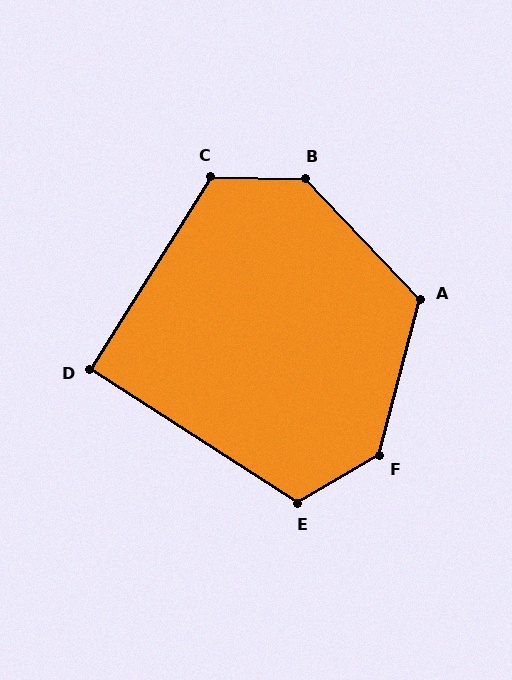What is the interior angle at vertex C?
Approximately 122 degrees (obtuse).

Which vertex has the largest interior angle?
F, at approximately 135 degrees.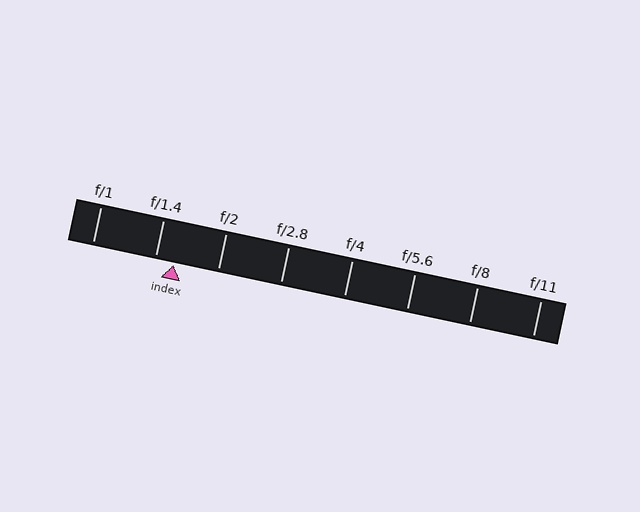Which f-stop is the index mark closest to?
The index mark is closest to f/1.4.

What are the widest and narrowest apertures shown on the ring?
The widest aperture shown is f/1 and the narrowest is f/11.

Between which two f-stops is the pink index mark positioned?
The index mark is between f/1.4 and f/2.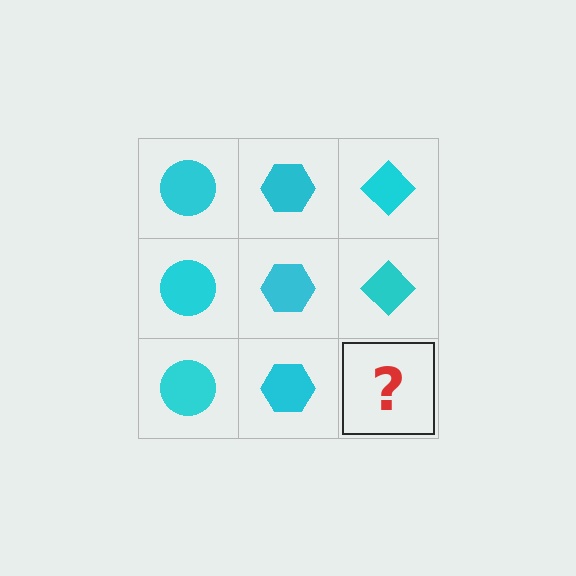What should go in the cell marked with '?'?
The missing cell should contain a cyan diamond.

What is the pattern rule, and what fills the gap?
The rule is that each column has a consistent shape. The gap should be filled with a cyan diamond.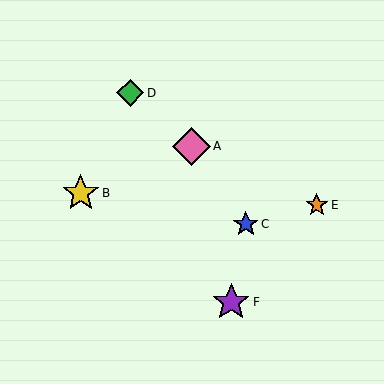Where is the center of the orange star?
The center of the orange star is at (317, 205).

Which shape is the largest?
The pink diamond (labeled A) is the largest.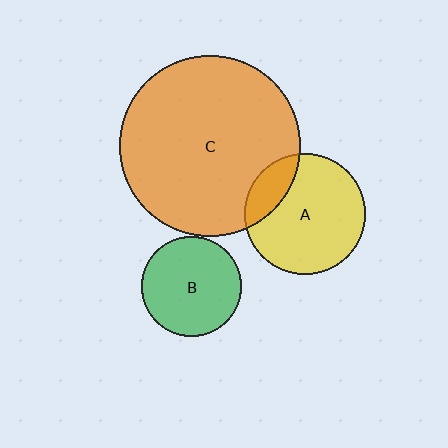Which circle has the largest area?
Circle C (orange).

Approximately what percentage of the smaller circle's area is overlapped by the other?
Approximately 20%.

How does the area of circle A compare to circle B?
Approximately 1.5 times.